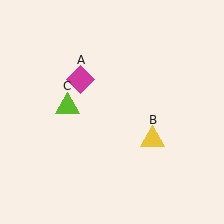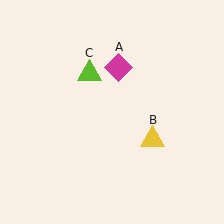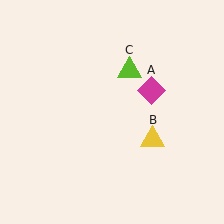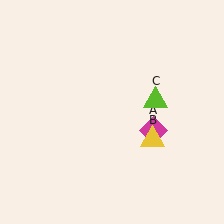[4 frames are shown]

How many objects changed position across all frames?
2 objects changed position: magenta diamond (object A), lime triangle (object C).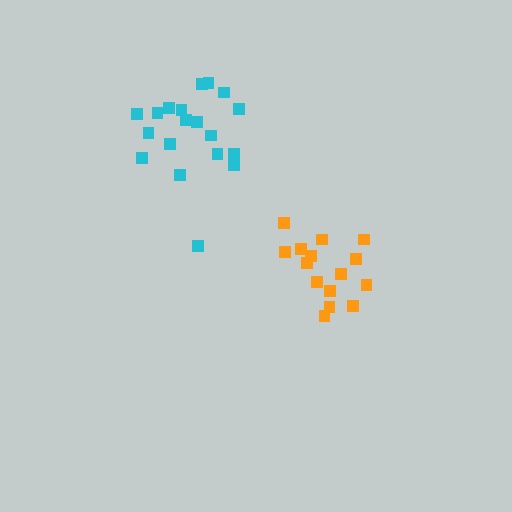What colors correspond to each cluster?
The clusters are colored: cyan, orange.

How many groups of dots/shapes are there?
There are 2 groups.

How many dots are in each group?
Group 1: 19 dots, Group 2: 15 dots (34 total).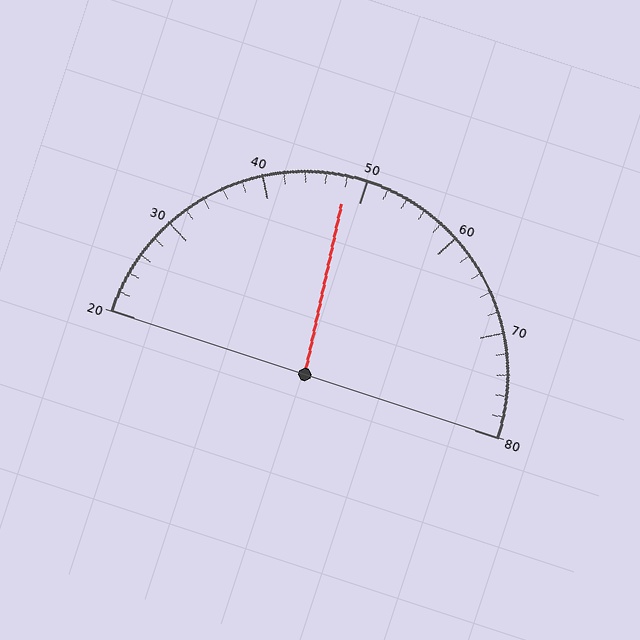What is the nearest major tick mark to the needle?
The nearest major tick mark is 50.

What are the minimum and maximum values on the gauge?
The gauge ranges from 20 to 80.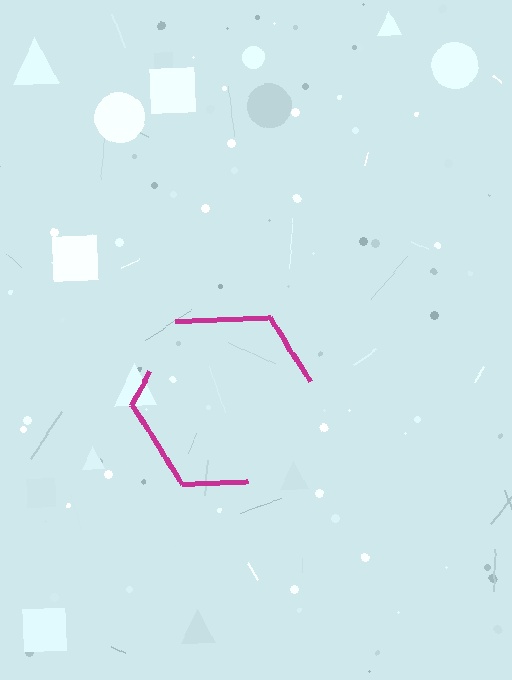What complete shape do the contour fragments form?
The contour fragments form a hexagon.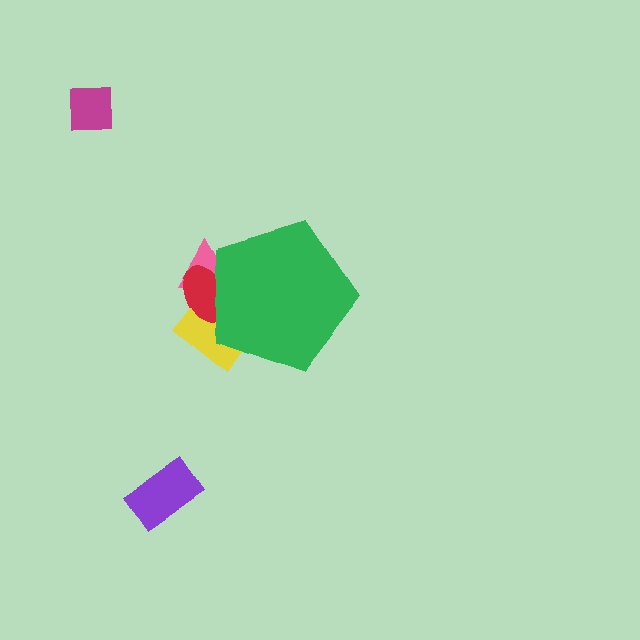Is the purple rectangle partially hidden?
No, the purple rectangle is fully visible.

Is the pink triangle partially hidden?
Yes, the pink triangle is partially hidden behind the green pentagon.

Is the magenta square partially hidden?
No, the magenta square is fully visible.